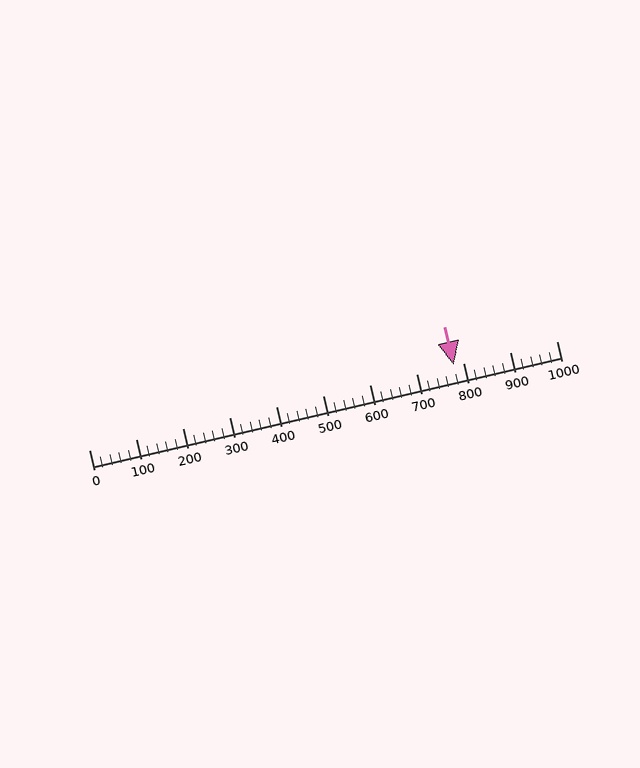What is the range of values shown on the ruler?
The ruler shows values from 0 to 1000.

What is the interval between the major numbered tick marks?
The major tick marks are spaced 100 units apart.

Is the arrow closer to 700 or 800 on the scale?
The arrow is closer to 800.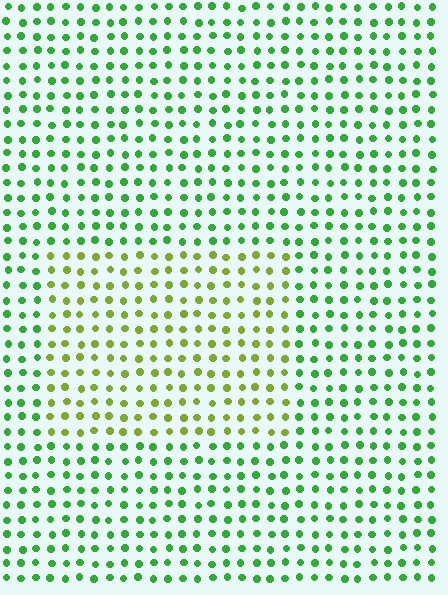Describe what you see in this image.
The image is filled with small green elements in a uniform arrangement. A rectangle-shaped region is visible where the elements are tinted to a slightly different hue, forming a subtle color boundary.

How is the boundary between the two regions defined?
The boundary is defined purely by a slight shift in hue (about 41 degrees). Spacing, size, and orientation are identical on both sides.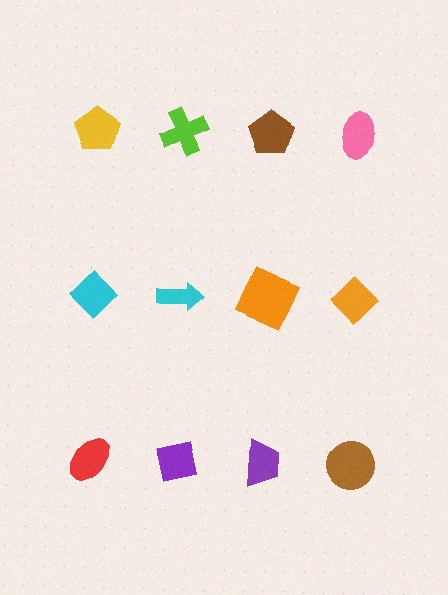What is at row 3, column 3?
A purple trapezoid.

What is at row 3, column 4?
A brown circle.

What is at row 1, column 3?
A brown pentagon.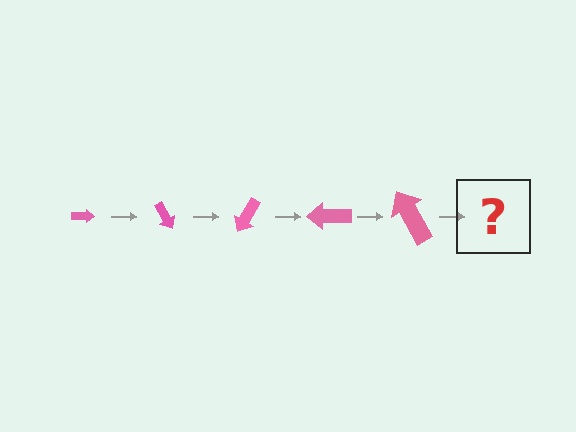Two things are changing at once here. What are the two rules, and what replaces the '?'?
The two rules are that the arrow grows larger each step and it rotates 60 degrees each step. The '?' should be an arrow, larger than the previous one and rotated 300 degrees from the start.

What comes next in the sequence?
The next element should be an arrow, larger than the previous one and rotated 300 degrees from the start.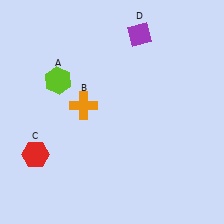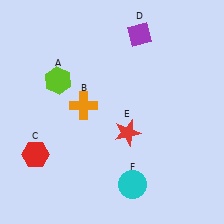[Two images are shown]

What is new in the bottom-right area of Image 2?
A cyan circle (F) was added in the bottom-right area of Image 2.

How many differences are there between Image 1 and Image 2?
There are 2 differences between the two images.